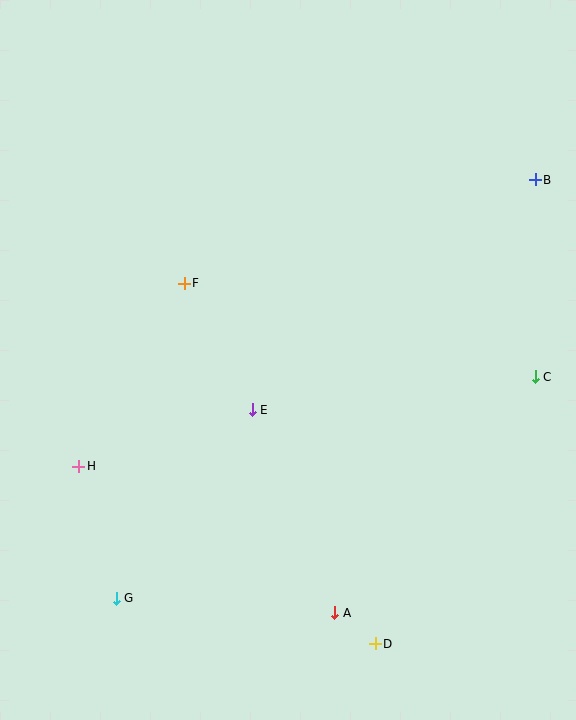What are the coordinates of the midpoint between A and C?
The midpoint between A and C is at (435, 495).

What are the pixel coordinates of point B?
Point B is at (535, 180).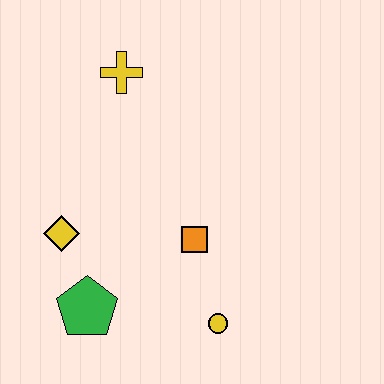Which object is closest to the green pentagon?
The yellow diamond is closest to the green pentagon.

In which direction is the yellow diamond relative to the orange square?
The yellow diamond is to the left of the orange square.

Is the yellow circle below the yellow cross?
Yes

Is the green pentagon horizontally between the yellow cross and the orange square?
No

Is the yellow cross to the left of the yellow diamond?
No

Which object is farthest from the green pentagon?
The yellow cross is farthest from the green pentagon.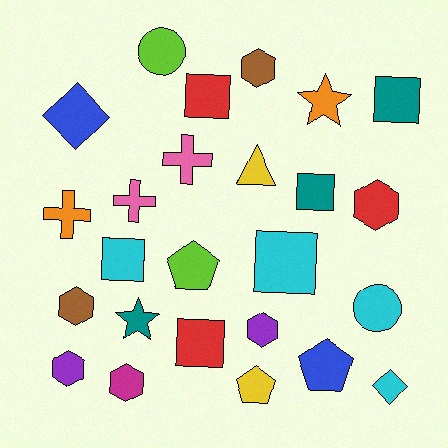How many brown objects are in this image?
There are 2 brown objects.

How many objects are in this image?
There are 25 objects.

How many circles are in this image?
There are 2 circles.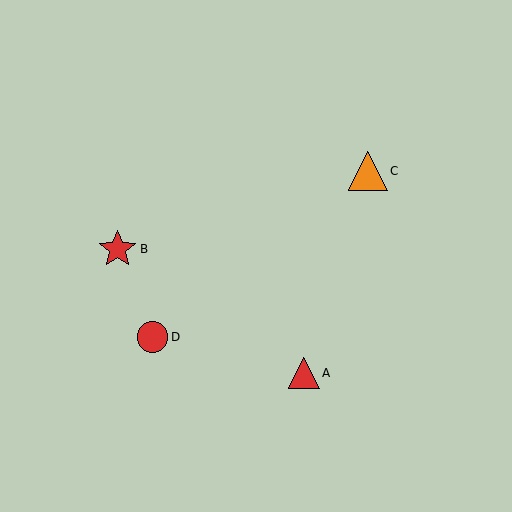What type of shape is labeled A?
Shape A is a red triangle.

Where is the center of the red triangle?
The center of the red triangle is at (304, 373).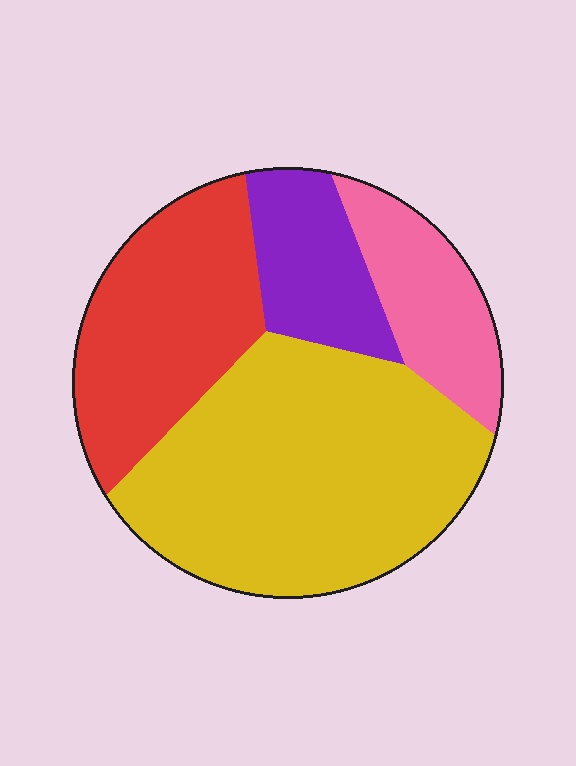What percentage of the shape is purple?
Purple covers around 15% of the shape.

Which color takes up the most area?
Yellow, at roughly 45%.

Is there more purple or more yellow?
Yellow.